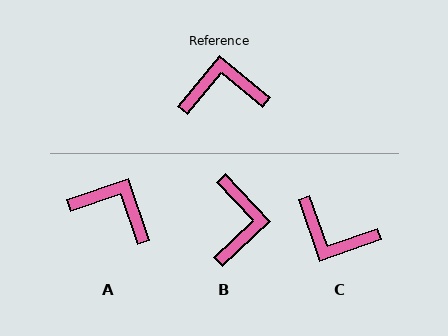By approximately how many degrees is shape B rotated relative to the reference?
Approximately 97 degrees clockwise.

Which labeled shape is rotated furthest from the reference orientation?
C, about 149 degrees away.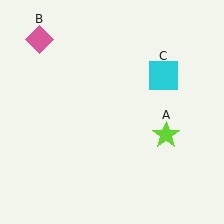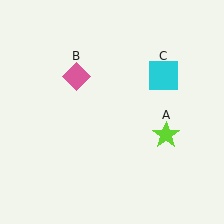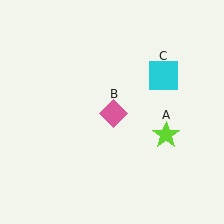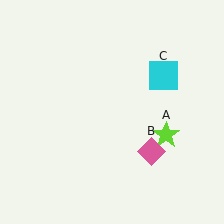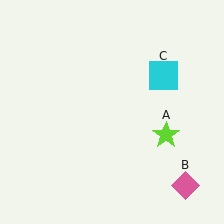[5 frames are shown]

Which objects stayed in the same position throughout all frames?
Lime star (object A) and cyan square (object C) remained stationary.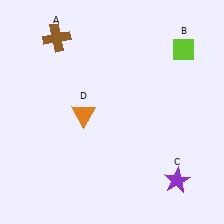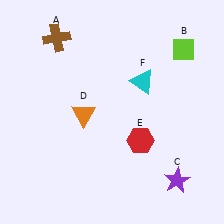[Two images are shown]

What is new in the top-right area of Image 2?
A cyan triangle (F) was added in the top-right area of Image 2.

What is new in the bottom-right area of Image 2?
A red hexagon (E) was added in the bottom-right area of Image 2.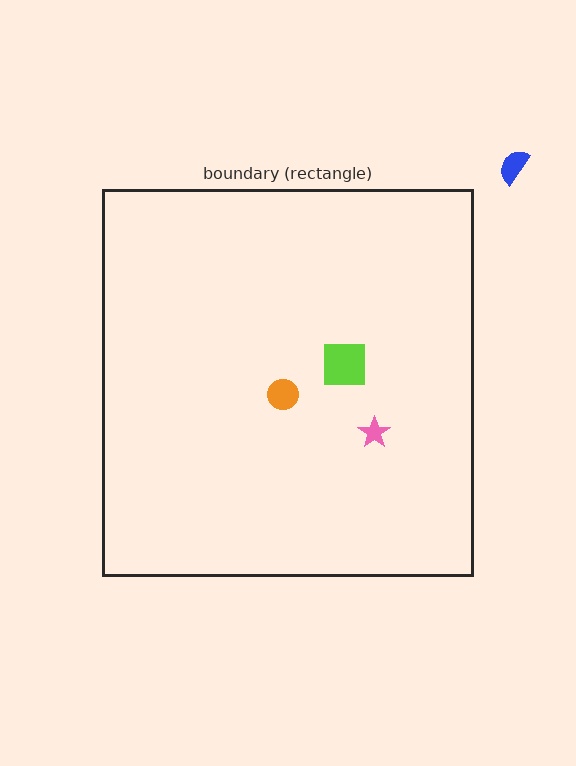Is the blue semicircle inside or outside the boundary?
Outside.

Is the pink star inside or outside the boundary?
Inside.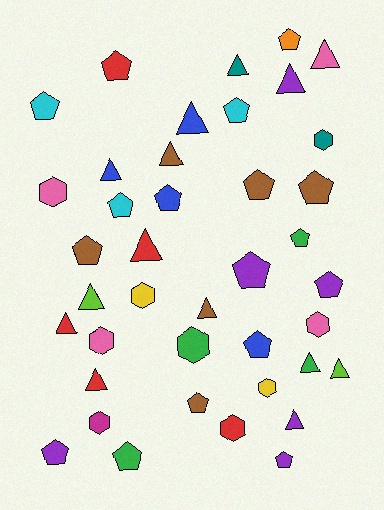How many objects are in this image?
There are 40 objects.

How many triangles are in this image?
There are 14 triangles.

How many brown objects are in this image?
There are 6 brown objects.